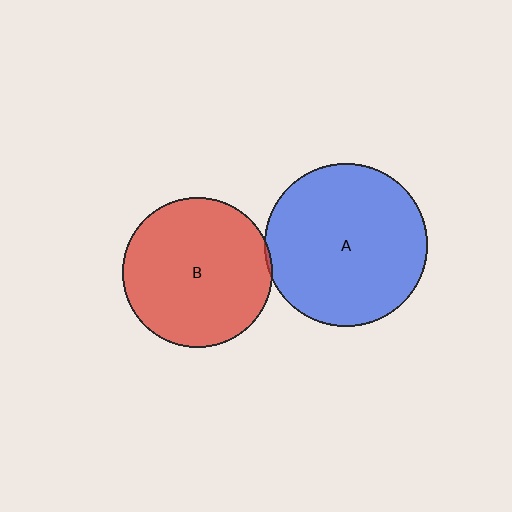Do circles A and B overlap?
Yes.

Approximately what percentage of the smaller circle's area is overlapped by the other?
Approximately 5%.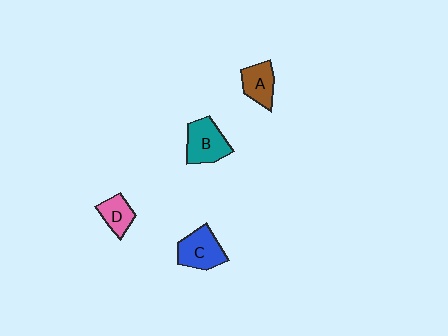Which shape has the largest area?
Shape B (teal).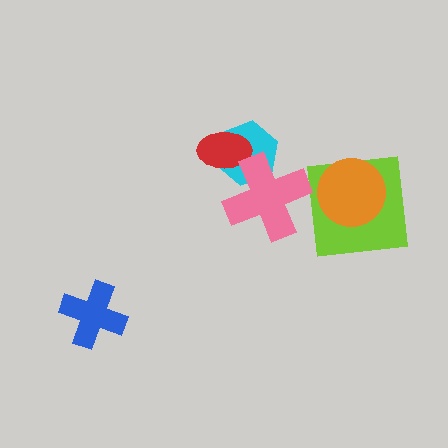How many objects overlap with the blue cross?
0 objects overlap with the blue cross.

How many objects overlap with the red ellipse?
2 objects overlap with the red ellipse.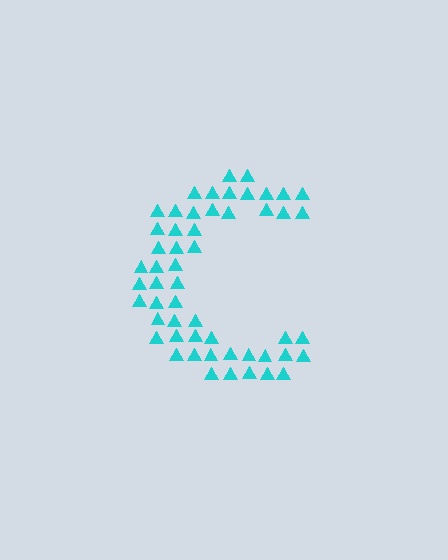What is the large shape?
The large shape is the letter C.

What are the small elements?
The small elements are triangles.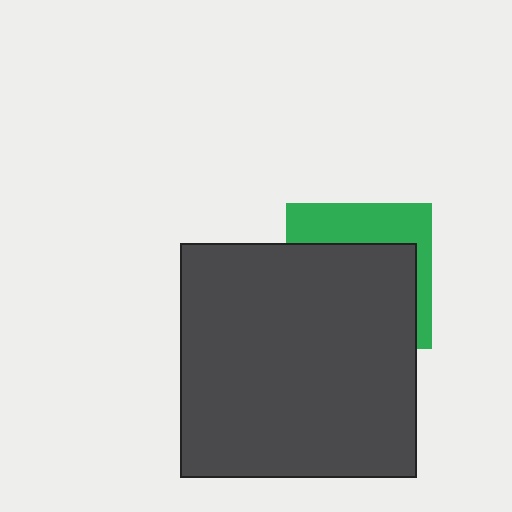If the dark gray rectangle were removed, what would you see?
You would see the complete green square.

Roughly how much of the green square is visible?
A small part of it is visible (roughly 34%).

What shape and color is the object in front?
The object in front is a dark gray rectangle.